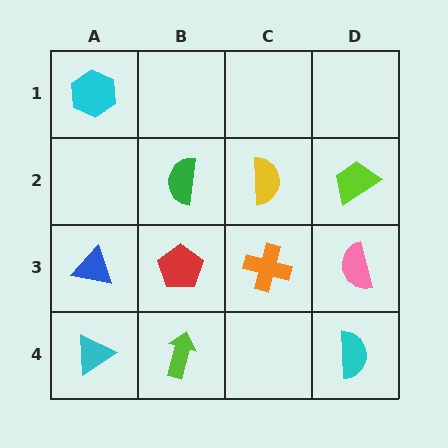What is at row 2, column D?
A lime trapezoid.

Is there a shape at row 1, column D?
No, that cell is empty.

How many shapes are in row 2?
3 shapes.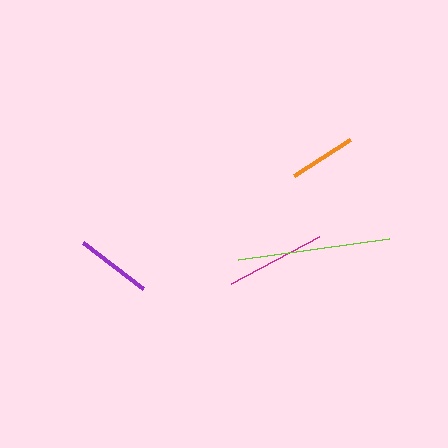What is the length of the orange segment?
The orange segment is approximately 66 pixels long.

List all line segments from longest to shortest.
From longest to shortest: lime, magenta, purple, orange.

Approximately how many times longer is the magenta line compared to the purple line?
The magenta line is approximately 1.3 times the length of the purple line.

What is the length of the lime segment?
The lime segment is approximately 153 pixels long.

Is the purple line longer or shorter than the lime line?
The lime line is longer than the purple line.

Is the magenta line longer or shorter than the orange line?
The magenta line is longer than the orange line.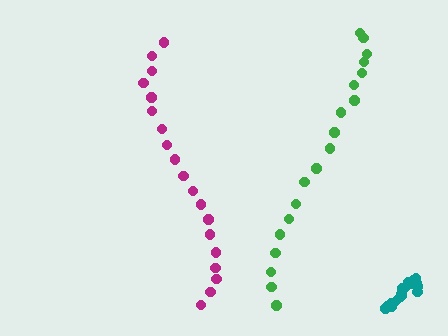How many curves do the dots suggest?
There are 3 distinct paths.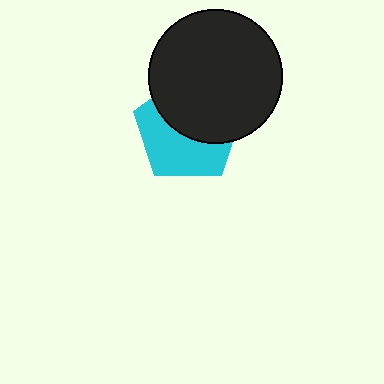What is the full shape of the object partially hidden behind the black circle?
The partially hidden object is a cyan pentagon.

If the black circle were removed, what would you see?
You would see the complete cyan pentagon.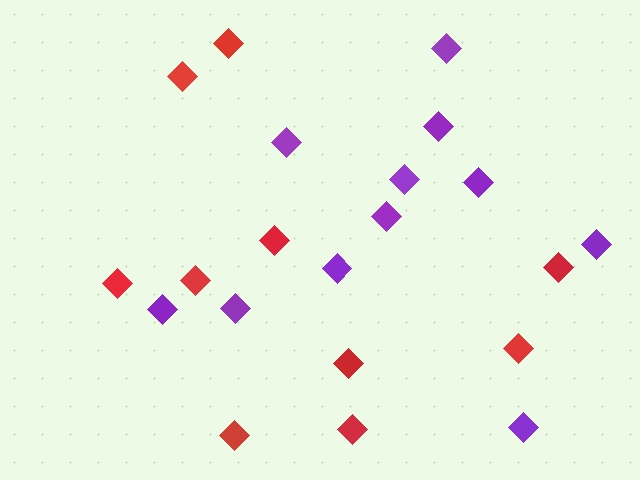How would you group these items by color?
There are 2 groups: one group of red diamonds (10) and one group of purple diamonds (11).